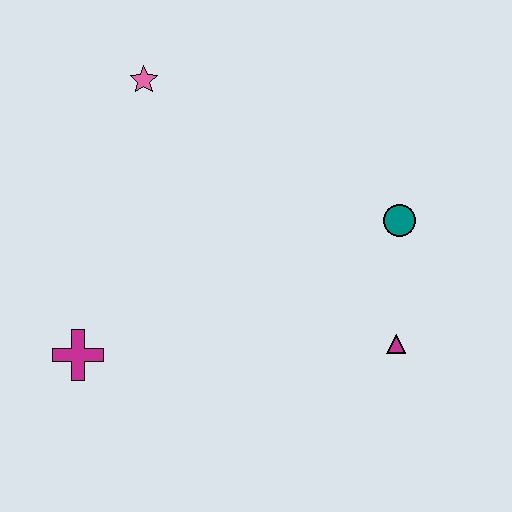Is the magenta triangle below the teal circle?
Yes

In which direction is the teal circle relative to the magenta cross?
The teal circle is to the right of the magenta cross.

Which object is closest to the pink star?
The magenta cross is closest to the pink star.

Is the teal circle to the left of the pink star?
No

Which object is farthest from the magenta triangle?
The pink star is farthest from the magenta triangle.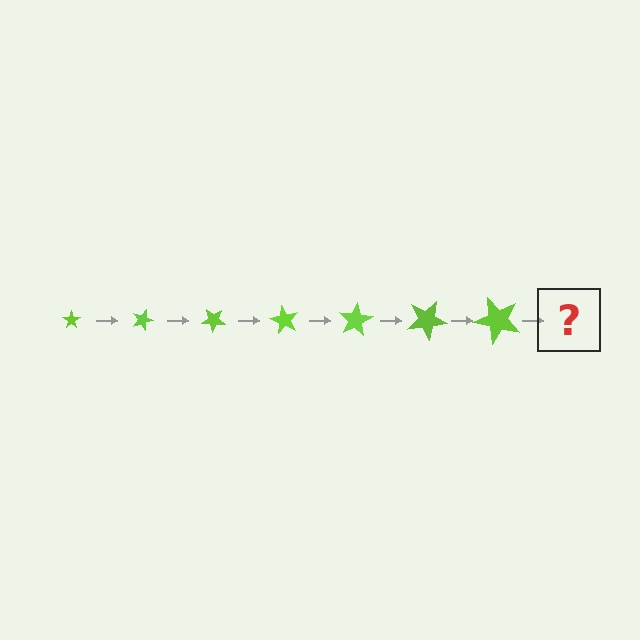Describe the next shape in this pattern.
It should be a star, larger than the previous one and rotated 140 degrees from the start.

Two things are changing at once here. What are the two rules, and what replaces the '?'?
The two rules are that the star grows larger each step and it rotates 20 degrees each step. The '?' should be a star, larger than the previous one and rotated 140 degrees from the start.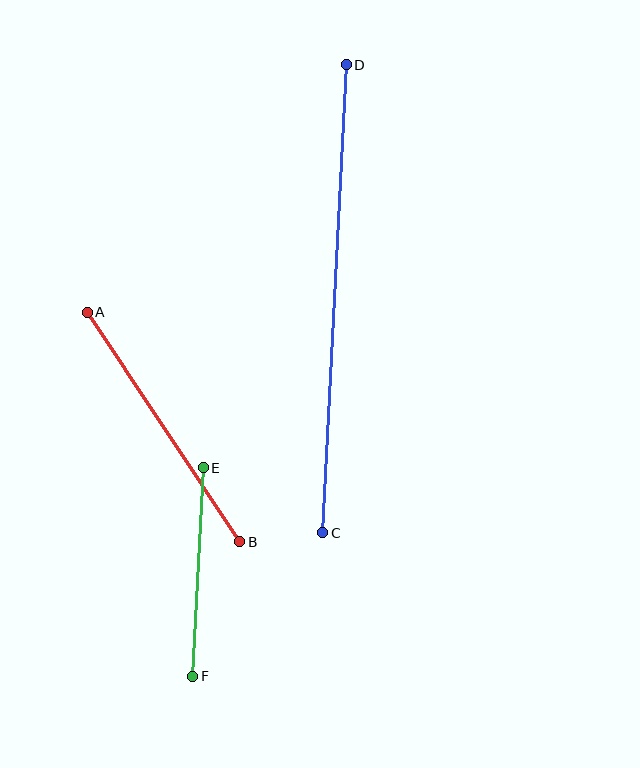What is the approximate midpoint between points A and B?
The midpoint is at approximately (163, 427) pixels.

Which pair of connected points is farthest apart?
Points C and D are farthest apart.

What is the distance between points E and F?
The distance is approximately 209 pixels.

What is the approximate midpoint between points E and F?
The midpoint is at approximately (198, 572) pixels.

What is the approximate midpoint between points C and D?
The midpoint is at approximately (334, 299) pixels.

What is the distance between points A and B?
The distance is approximately 276 pixels.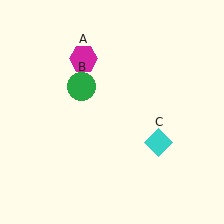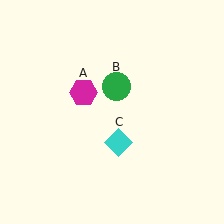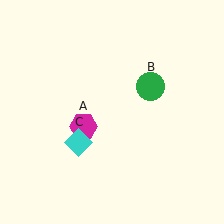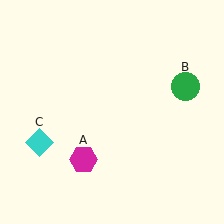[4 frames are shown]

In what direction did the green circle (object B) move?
The green circle (object B) moved right.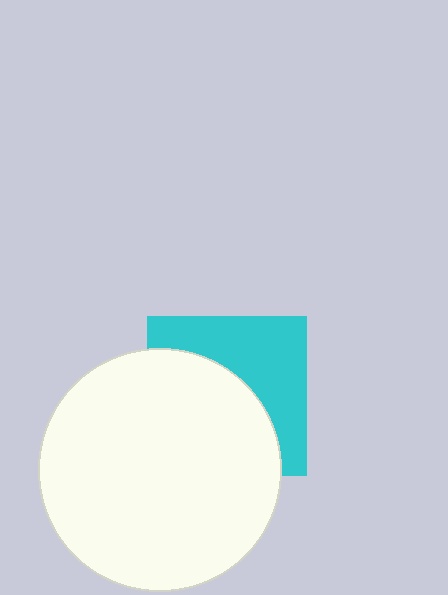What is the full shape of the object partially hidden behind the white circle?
The partially hidden object is a cyan square.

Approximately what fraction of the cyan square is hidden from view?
Roughly 55% of the cyan square is hidden behind the white circle.